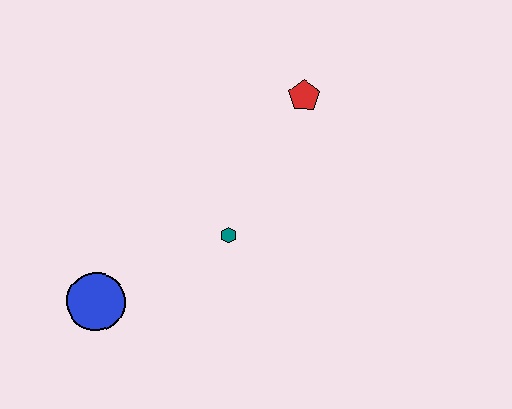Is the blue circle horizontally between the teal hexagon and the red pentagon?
No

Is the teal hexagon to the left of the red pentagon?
Yes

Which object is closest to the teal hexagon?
The blue circle is closest to the teal hexagon.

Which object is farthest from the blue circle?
The red pentagon is farthest from the blue circle.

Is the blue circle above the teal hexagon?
No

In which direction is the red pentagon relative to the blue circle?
The red pentagon is above the blue circle.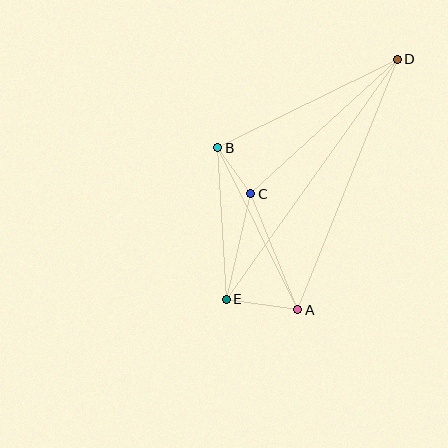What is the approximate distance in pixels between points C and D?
The distance between C and D is approximately 199 pixels.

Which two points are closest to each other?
Points B and C are closest to each other.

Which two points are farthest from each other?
Points D and E are farthest from each other.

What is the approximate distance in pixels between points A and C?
The distance between A and C is approximately 125 pixels.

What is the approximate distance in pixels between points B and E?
The distance between B and E is approximately 152 pixels.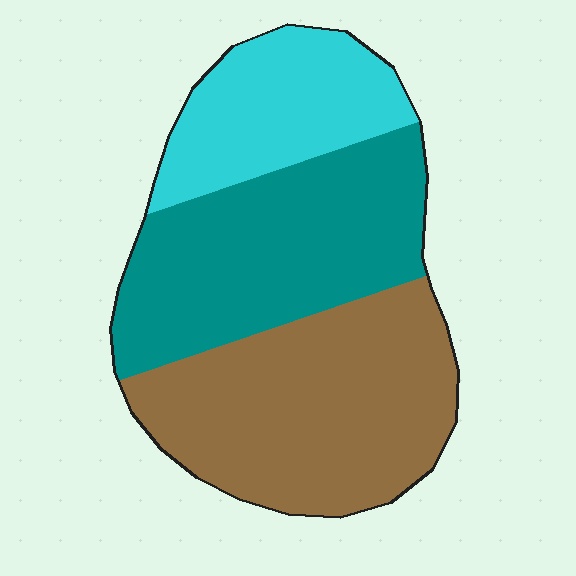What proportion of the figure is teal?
Teal takes up between a third and a half of the figure.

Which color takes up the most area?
Brown, at roughly 40%.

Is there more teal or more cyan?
Teal.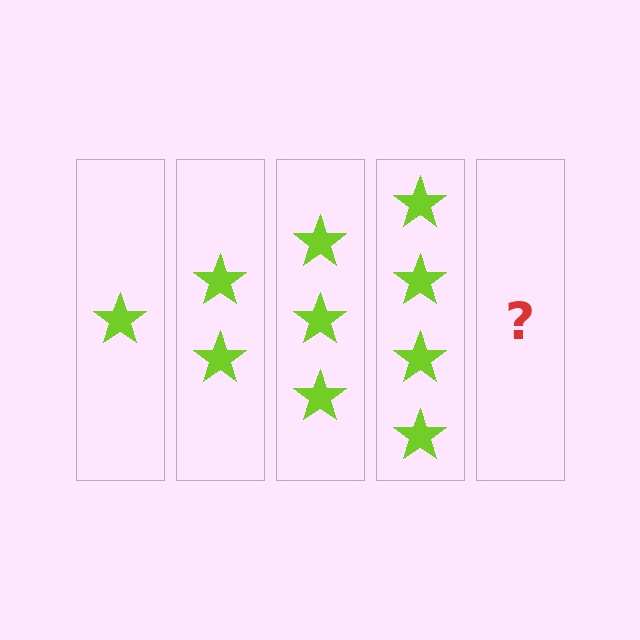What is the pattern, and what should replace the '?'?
The pattern is that each step adds one more star. The '?' should be 5 stars.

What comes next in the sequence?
The next element should be 5 stars.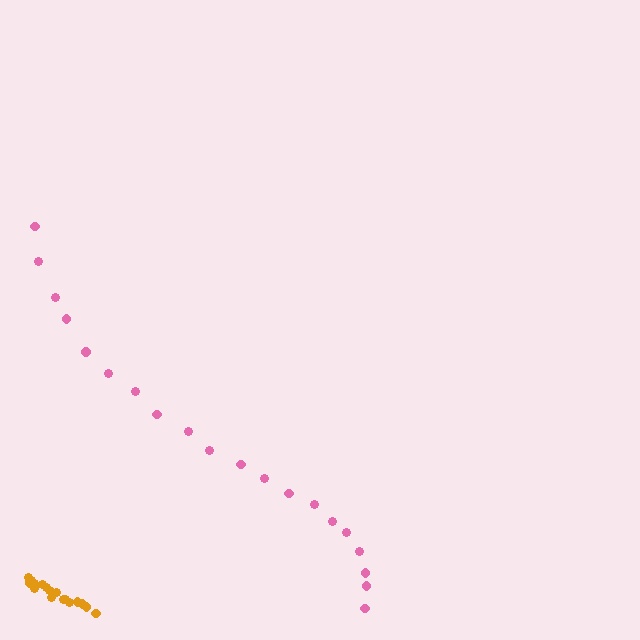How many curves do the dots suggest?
There are 2 distinct paths.